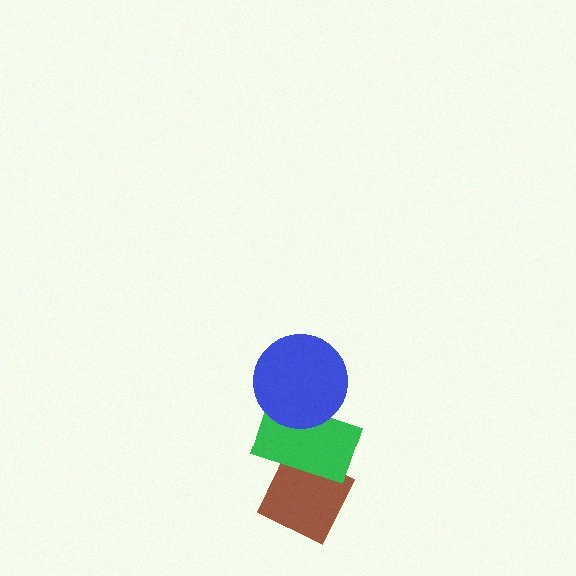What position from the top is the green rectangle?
The green rectangle is 2nd from the top.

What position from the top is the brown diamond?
The brown diamond is 3rd from the top.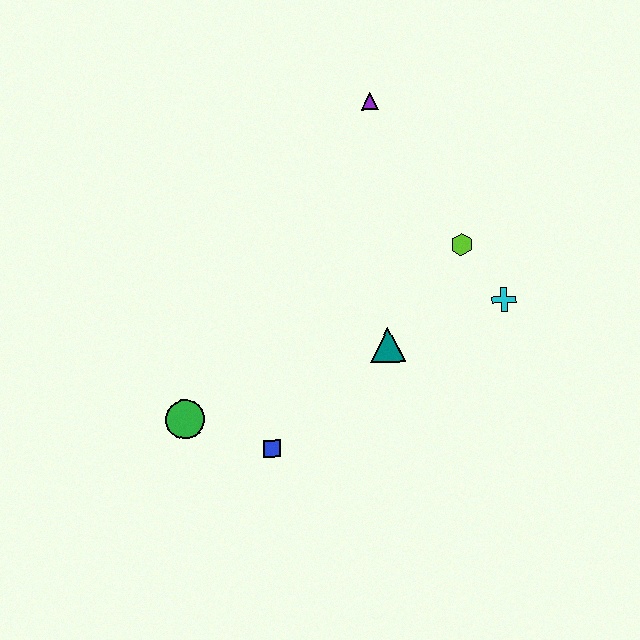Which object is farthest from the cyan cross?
The green circle is farthest from the cyan cross.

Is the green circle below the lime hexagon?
Yes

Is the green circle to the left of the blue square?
Yes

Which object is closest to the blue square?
The green circle is closest to the blue square.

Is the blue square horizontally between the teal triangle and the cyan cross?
No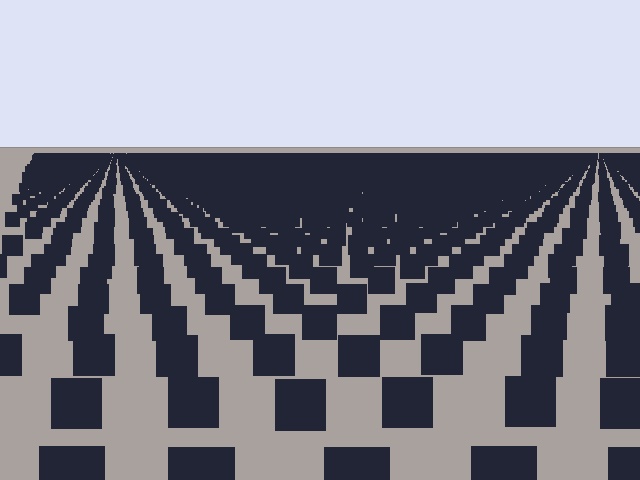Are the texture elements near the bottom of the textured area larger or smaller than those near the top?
Larger. Near the bottom, elements are closer to the viewer and appear at a bigger on-screen size.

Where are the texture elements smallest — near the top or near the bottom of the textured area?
Near the top.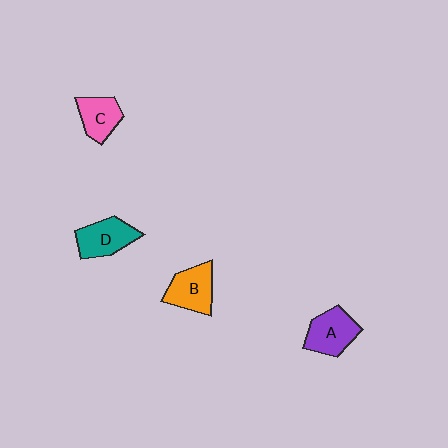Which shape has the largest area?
Shape A (purple).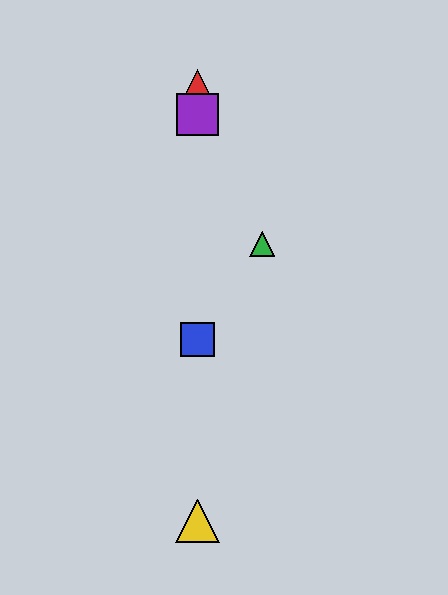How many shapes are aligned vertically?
4 shapes (the red triangle, the blue square, the yellow triangle, the purple square) are aligned vertically.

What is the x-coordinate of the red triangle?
The red triangle is at x≈197.